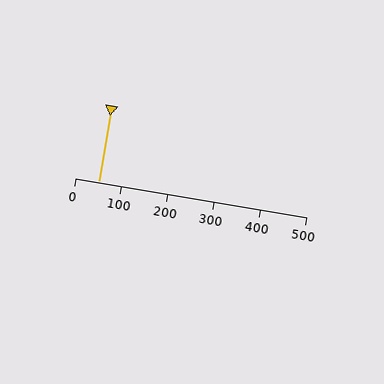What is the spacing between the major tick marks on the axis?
The major ticks are spaced 100 apart.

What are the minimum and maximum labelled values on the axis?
The axis runs from 0 to 500.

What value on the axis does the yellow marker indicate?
The marker indicates approximately 50.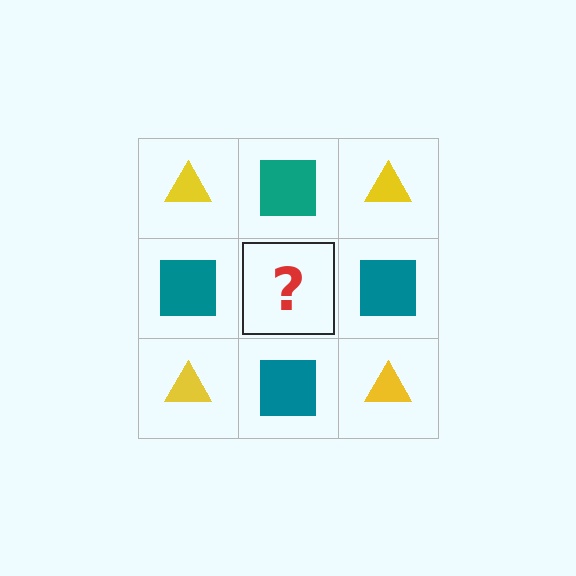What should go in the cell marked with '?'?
The missing cell should contain a yellow triangle.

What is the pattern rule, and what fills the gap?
The rule is that it alternates yellow triangle and teal square in a checkerboard pattern. The gap should be filled with a yellow triangle.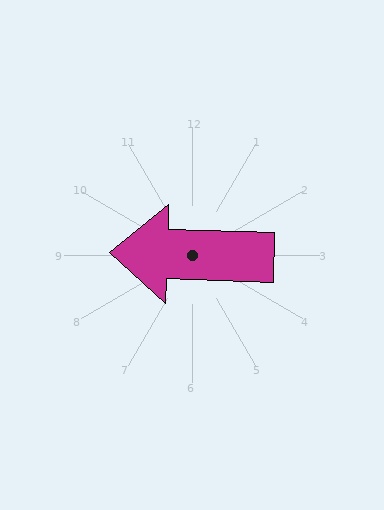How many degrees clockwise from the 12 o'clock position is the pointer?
Approximately 272 degrees.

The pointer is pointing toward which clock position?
Roughly 9 o'clock.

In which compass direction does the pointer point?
West.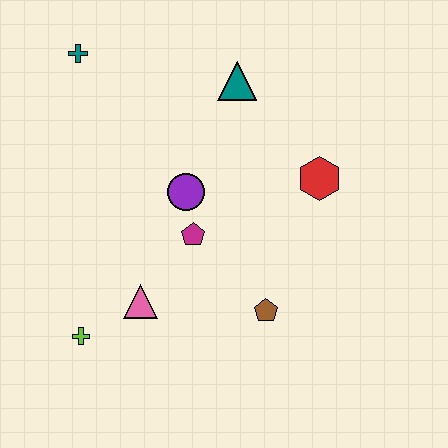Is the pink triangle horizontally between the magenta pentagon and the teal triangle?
No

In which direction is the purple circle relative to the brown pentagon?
The purple circle is above the brown pentagon.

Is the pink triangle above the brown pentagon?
Yes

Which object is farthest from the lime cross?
The teal triangle is farthest from the lime cross.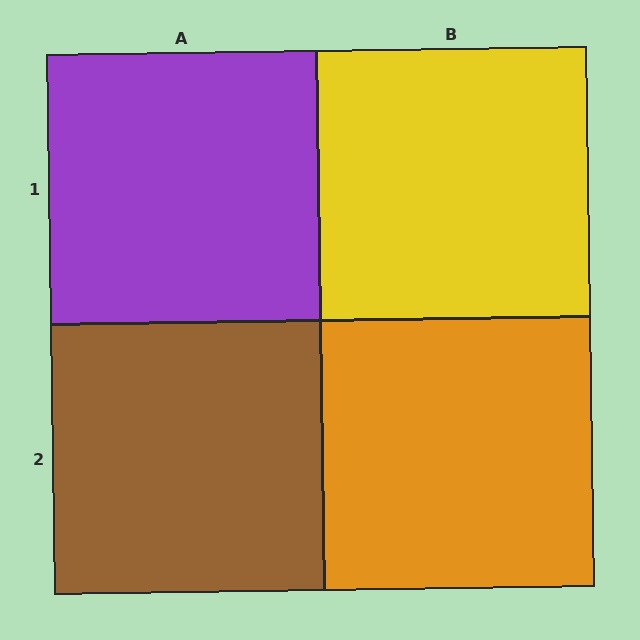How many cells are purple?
1 cell is purple.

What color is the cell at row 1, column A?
Purple.